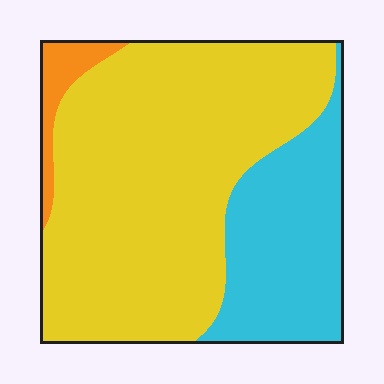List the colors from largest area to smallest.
From largest to smallest: yellow, cyan, orange.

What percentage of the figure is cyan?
Cyan takes up about one quarter (1/4) of the figure.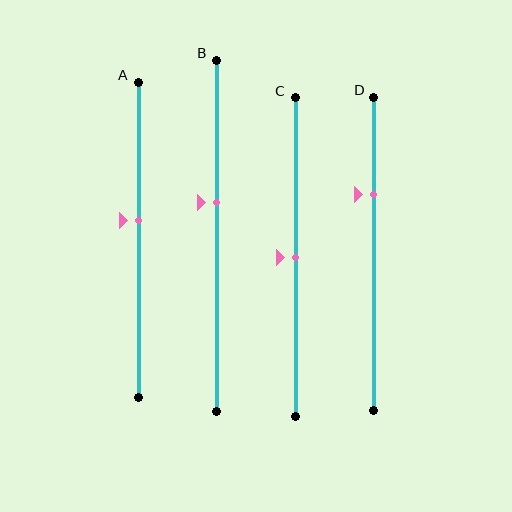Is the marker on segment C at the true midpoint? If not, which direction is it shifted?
Yes, the marker on segment C is at the true midpoint.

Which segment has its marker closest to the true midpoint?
Segment C has its marker closest to the true midpoint.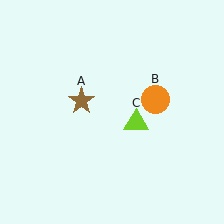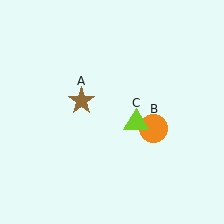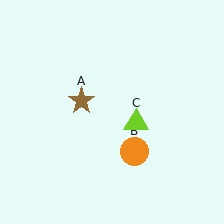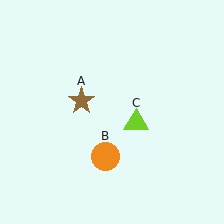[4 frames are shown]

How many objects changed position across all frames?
1 object changed position: orange circle (object B).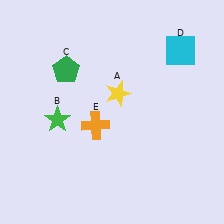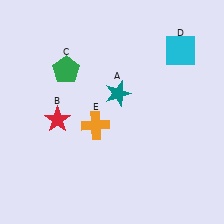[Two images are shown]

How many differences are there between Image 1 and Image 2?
There are 2 differences between the two images.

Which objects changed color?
A changed from yellow to teal. B changed from green to red.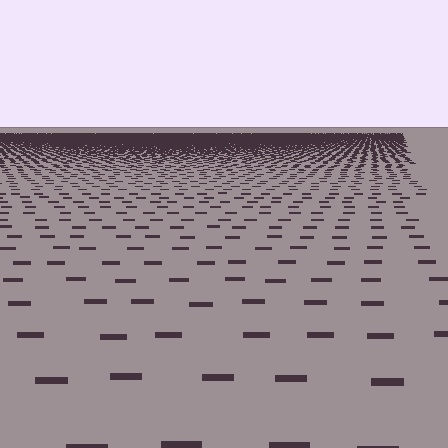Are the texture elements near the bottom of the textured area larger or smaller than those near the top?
Larger. Near the bottom, elements are closer to the viewer and appear at a bigger on-screen size.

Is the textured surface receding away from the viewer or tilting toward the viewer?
The surface is receding away from the viewer. Texture elements get smaller and denser toward the top.